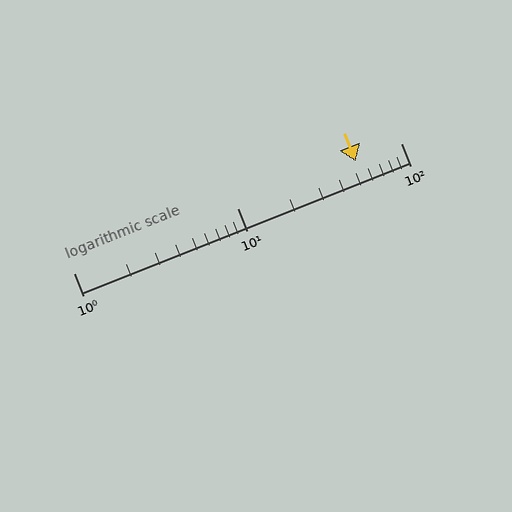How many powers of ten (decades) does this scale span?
The scale spans 2 decades, from 1 to 100.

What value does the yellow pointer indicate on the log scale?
The pointer indicates approximately 53.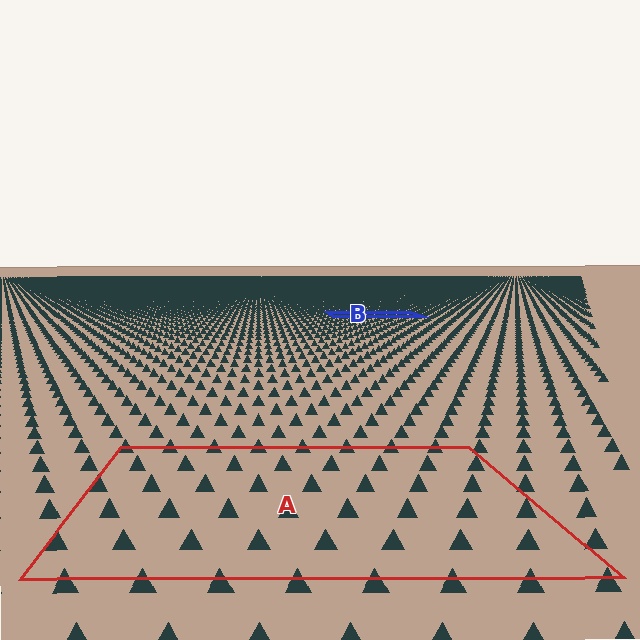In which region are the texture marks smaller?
The texture marks are smaller in region B, because it is farther away.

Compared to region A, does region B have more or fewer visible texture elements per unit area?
Region B has more texture elements per unit area — they are packed more densely because it is farther away.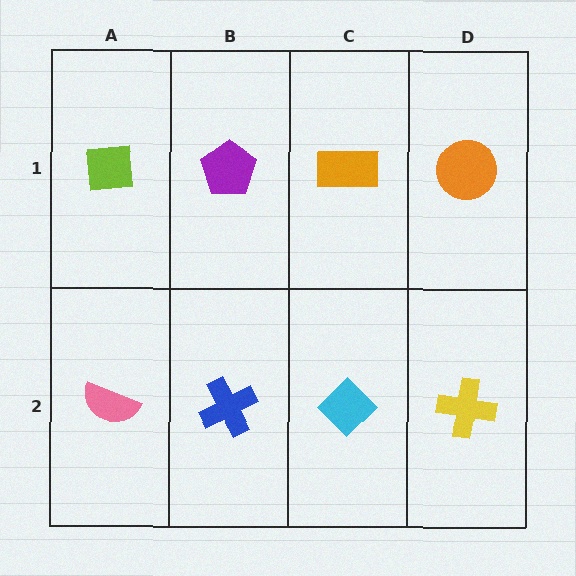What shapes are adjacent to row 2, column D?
An orange circle (row 1, column D), a cyan diamond (row 2, column C).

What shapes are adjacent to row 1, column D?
A yellow cross (row 2, column D), an orange rectangle (row 1, column C).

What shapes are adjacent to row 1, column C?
A cyan diamond (row 2, column C), a purple pentagon (row 1, column B), an orange circle (row 1, column D).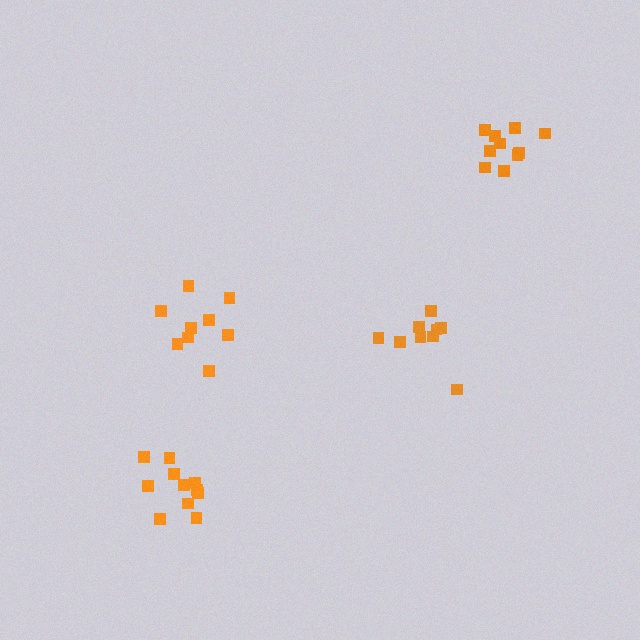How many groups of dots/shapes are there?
There are 4 groups.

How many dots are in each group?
Group 1: 10 dots, Group 2: 9 dots, Group 3: 11 dots, Group 4: 9 dots (39 total).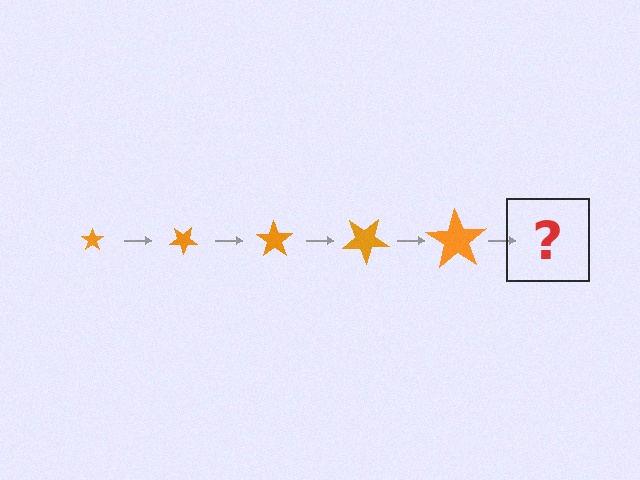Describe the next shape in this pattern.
It should be a star, larger than the previous one and rotated 175 degrees from the start.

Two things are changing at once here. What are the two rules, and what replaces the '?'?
The two rules are that the star grows larger each step and it rotates 35 degrees each step. The '?' should be a star, larger than the previous one and rotated 175 degrees from the start.